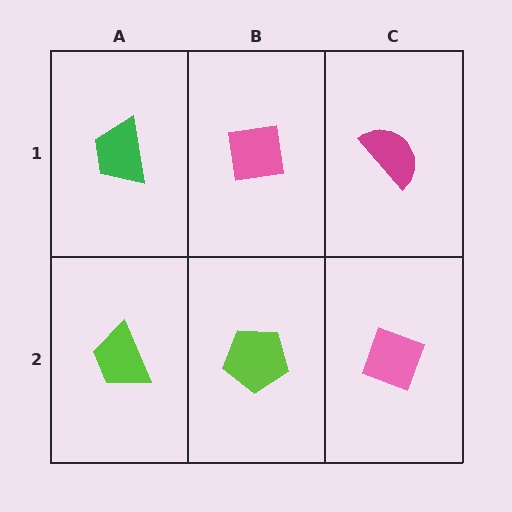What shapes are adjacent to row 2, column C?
A magenta semicircle (row 1, column C), a lime pentagon (row 2, column B).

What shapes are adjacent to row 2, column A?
A green trapezoid (row 1, column A), a lime pentagon (row 2, column B).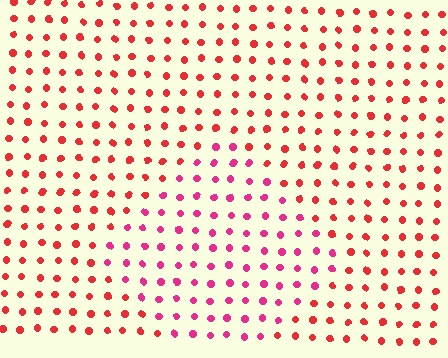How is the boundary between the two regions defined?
The boundary is defined purely by a slight shift in hue (about 29 degrees). Spacing, size, and orientation are identical on both sides.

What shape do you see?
I see a diamond.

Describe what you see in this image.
The image is filled with small red elements in a uniform arrangement. A diamond-shaped region is visible where the elements are tinted to a slightly different hue, forming a subtle color boundary.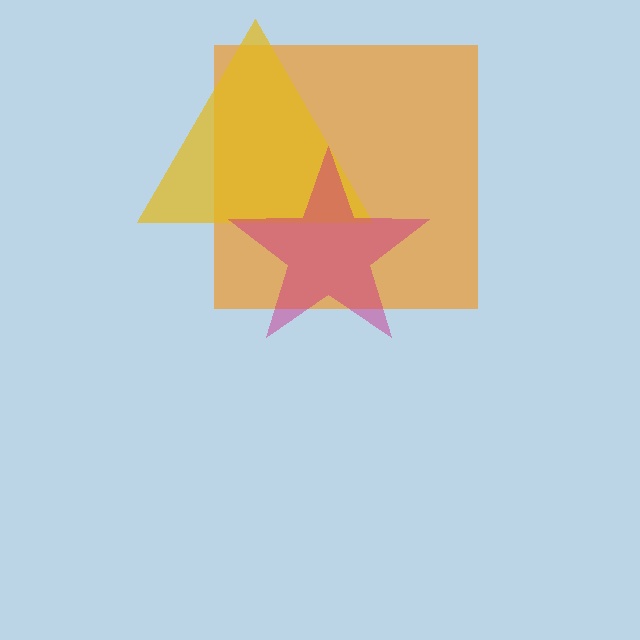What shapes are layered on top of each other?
The layered shapes are: an orange square, a yellow triangle, a magenta star.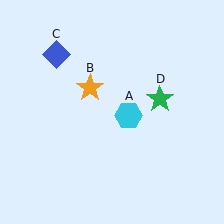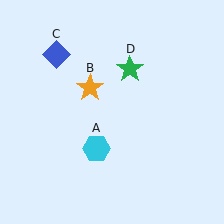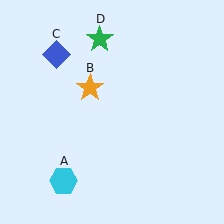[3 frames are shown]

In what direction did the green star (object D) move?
The green star (object D) moved up and to the left.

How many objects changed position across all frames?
2 objects changed position: cyan hexagon (object A), green star (object D).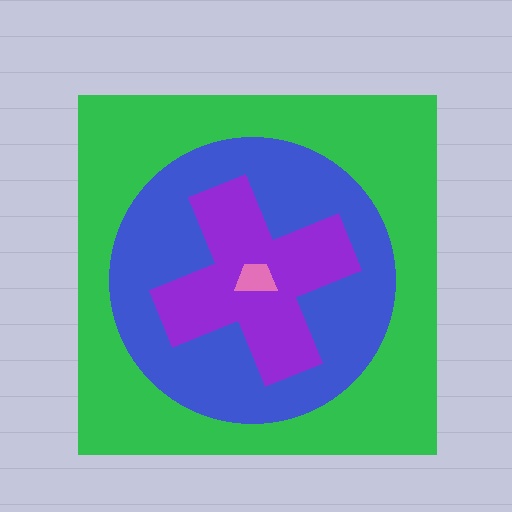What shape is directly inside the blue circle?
The purple cross.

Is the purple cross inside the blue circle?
Yes.